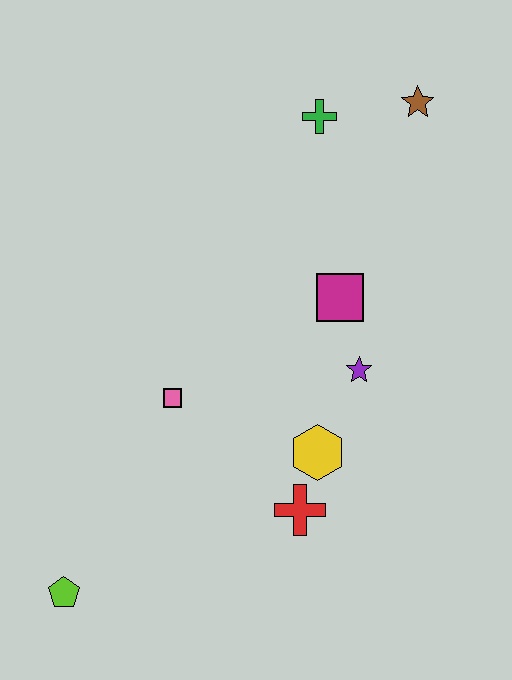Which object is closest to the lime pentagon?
The pink square is closest to the lime pentagon.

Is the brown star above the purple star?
Yes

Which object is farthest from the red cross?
The brown star is farthest from the red cross.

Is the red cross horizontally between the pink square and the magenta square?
Yes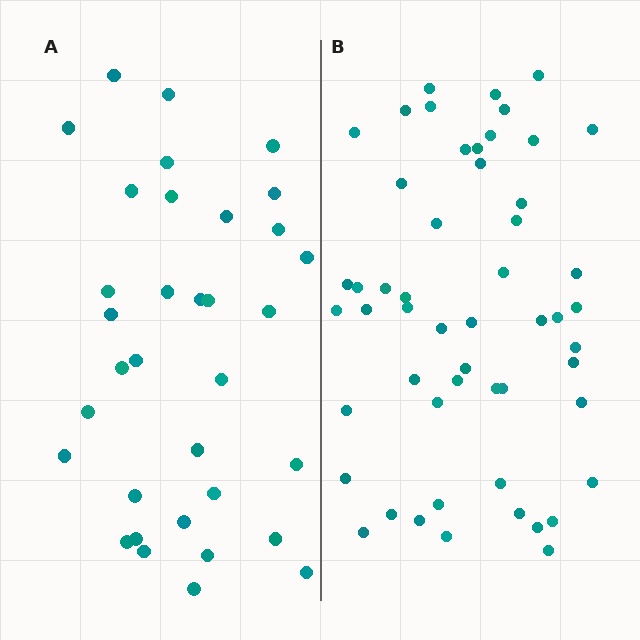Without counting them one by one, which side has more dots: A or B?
Region B (the right region) has more dots.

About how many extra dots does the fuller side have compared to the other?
Region B has approximately 20 more dots than region A.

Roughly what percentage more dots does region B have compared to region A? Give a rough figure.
About 55% more.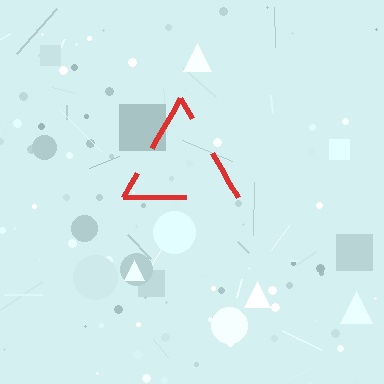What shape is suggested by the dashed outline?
The dashed outline suggests a triangle.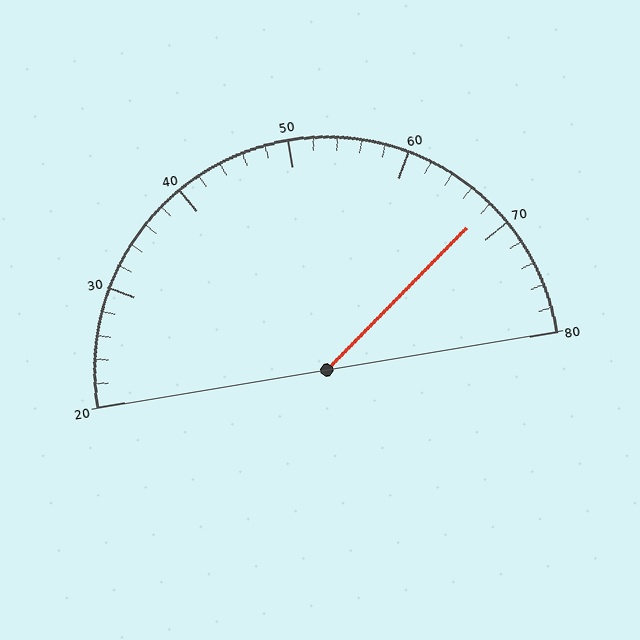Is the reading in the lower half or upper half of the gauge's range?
The reading is in the upper half of the range (20 to 80).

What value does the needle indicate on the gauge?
The needle indicates approximately 68.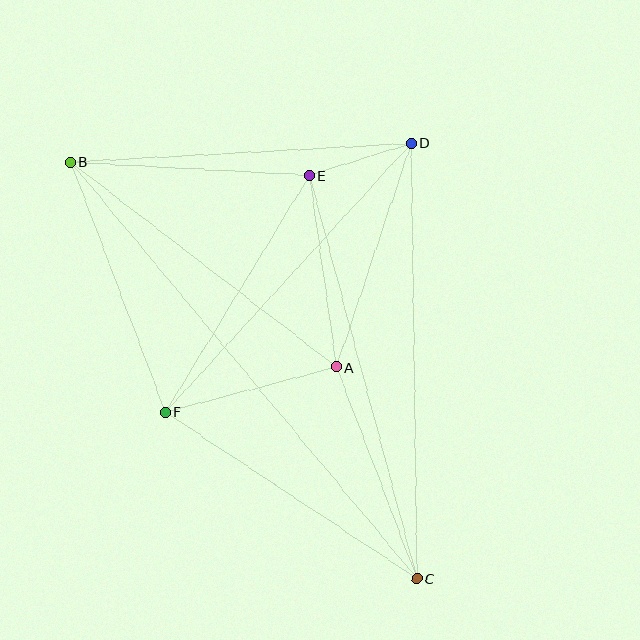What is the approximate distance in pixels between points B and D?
The distance between B and D is approximately 341 pixels.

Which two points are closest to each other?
Points D and E are closest to each other.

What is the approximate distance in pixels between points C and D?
The distance between C and D is approximately 436 pixels.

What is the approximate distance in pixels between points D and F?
The distance between D and F is approximately 364 pixels.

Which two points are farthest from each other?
Points B and C are farthest from each other.